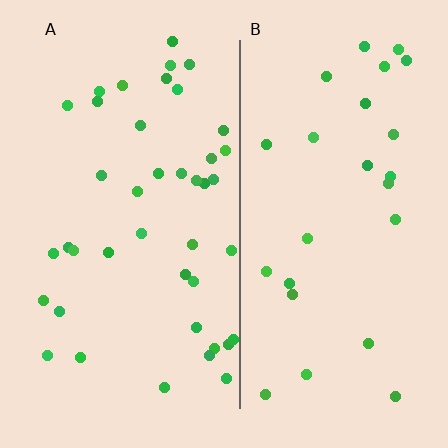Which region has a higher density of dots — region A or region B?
A (the left).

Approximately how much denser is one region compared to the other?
Approximately 1.6× — region A over region B.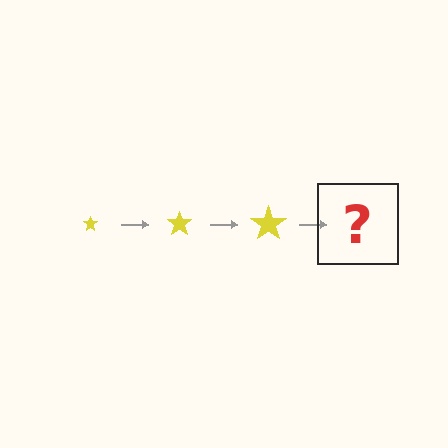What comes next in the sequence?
The next element should be a yellow star, larger than the previous one.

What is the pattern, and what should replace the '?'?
The pattern is that the star gets progressively larger each step. The '?' should be a yellow star, larger than the previous one.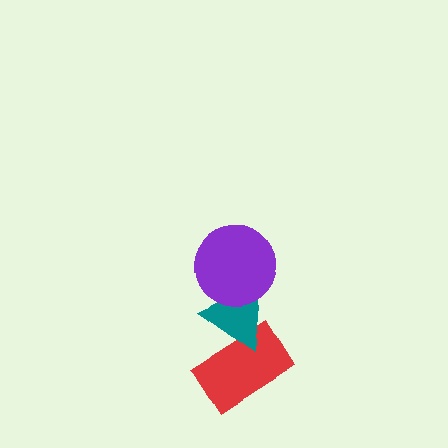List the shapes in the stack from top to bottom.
From top to bottom: the purple circle, the teal triangle, the red rectangle.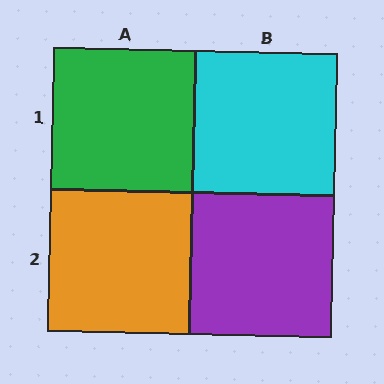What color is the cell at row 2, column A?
Orange.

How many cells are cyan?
1 cell is cyan.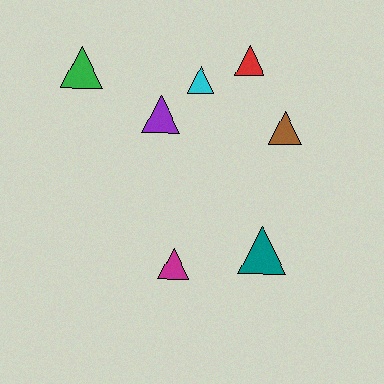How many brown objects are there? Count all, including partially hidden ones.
There is 1 brown object.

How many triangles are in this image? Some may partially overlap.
There are 7 triangles.